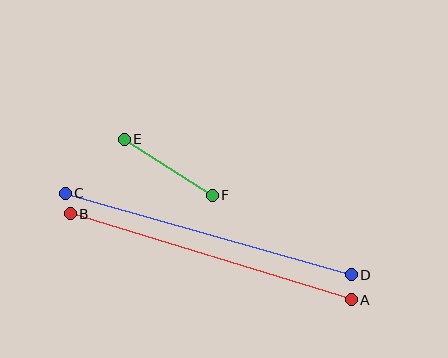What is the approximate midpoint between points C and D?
The midpoint is at approximately (208, 234) pixels.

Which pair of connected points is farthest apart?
Points C and D are farthest apart.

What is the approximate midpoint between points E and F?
The midpoint is at approximately (168, 167) pixels.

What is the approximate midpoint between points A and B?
The midpoint is at approximately (211, 257) pixels.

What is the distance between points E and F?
The distance is approximately 104 pixels.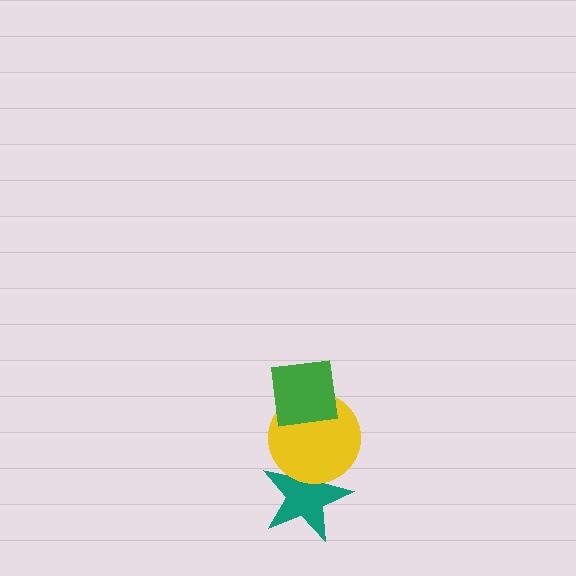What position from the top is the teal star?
The teal star is 3rd from the top.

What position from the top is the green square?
The green square is 1st from the top.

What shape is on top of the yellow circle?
The green square is on top of the yellow circle.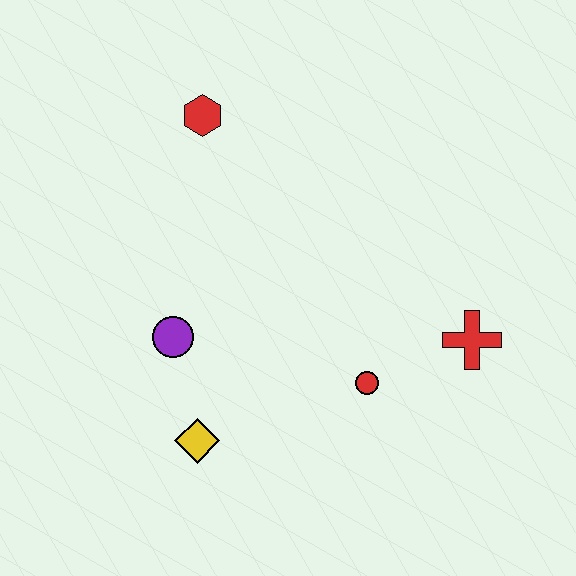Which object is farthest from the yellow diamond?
The red hexagon is farthest from the yellow diamond.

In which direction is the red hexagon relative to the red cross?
The red hexagon is to the left of the red cross.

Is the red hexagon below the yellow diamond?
No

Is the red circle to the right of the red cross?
No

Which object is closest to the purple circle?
The yellow diamond is closest to the purple circle.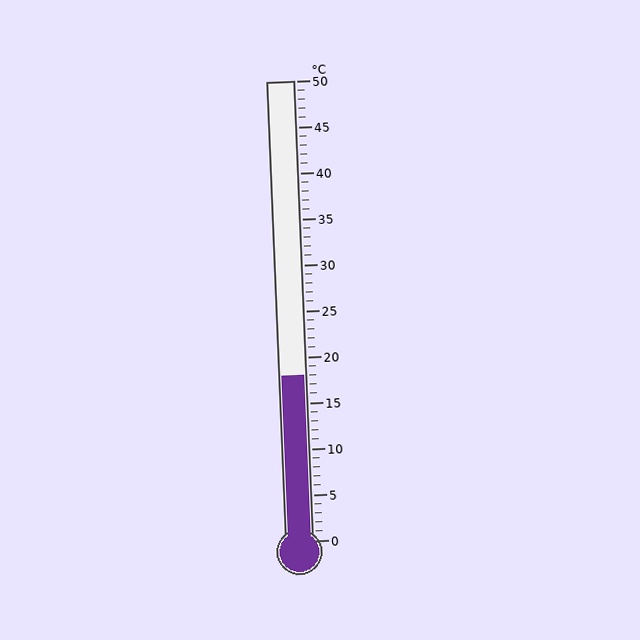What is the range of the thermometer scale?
The thermometer scale ranges from 0°C to 50°C.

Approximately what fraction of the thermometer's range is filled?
The thermometer is filled to approximately 35% of its range.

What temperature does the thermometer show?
The thermometer shows approximately 18°C.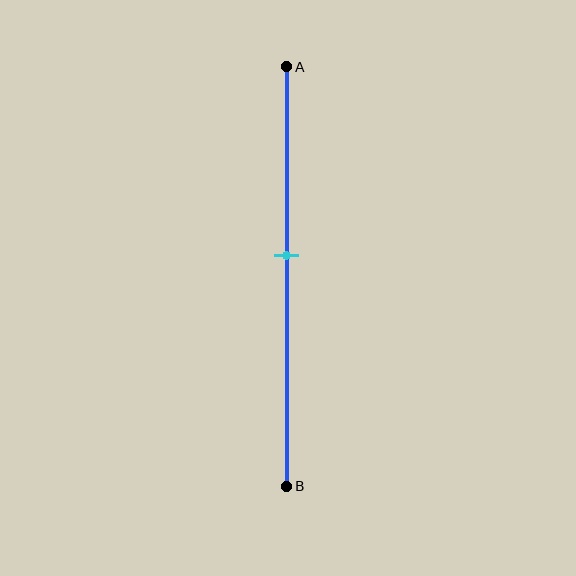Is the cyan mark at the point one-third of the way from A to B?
No, the mark is at about 45% from A, not at the 33% one-third point.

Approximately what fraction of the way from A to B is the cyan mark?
The cyan mark is approximately 45% of the way from A to B.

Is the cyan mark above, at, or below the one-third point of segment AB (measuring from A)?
The cyan mark is below the one-third point of segment AB.